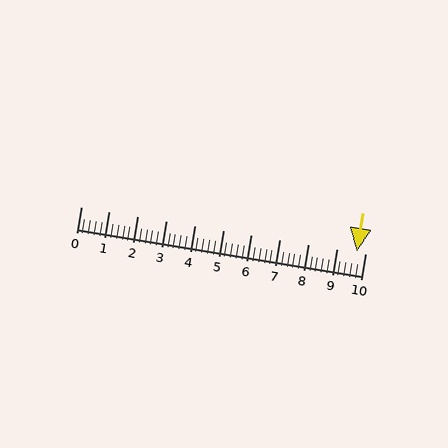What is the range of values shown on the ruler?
The ruler shows values from 0 to 10.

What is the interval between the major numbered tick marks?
The major tick marks are spaced 1 units apart.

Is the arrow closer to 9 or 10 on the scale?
The arrow is closer to 10.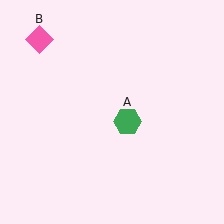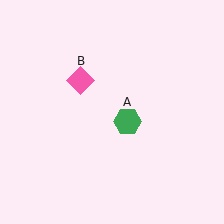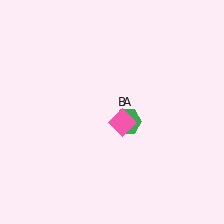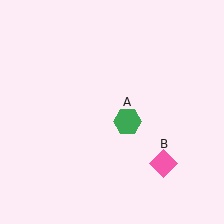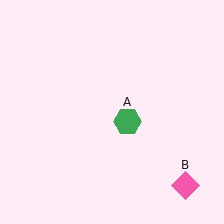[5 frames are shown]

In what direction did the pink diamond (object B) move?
The pink diamond (object B) moved down and to the right.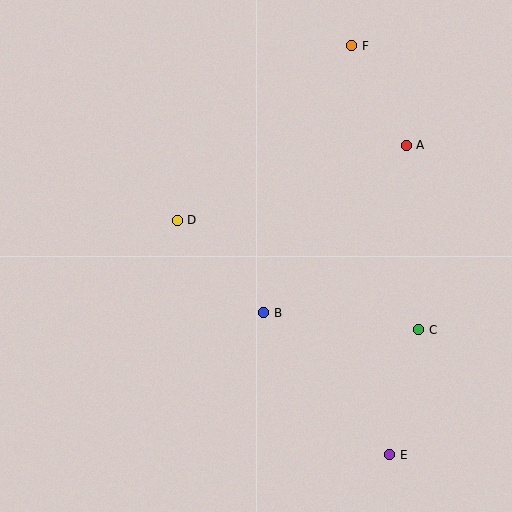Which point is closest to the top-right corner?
Point F is closest to the top-right corner.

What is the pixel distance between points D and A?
The distance between D and A is 241 pixels.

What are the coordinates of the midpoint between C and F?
The midpoint between C and F is at (385, 188).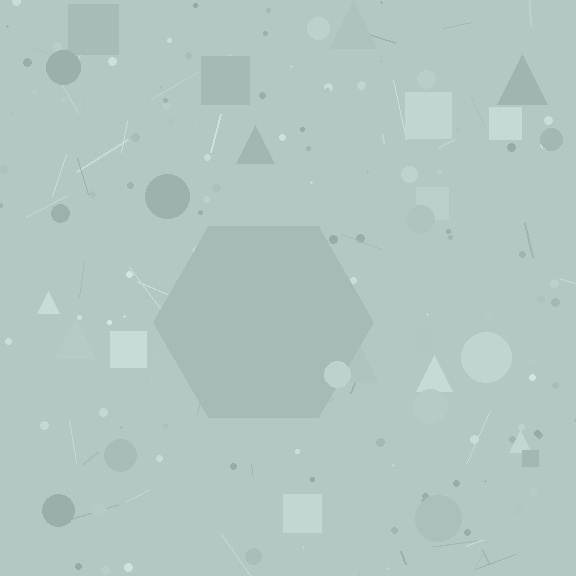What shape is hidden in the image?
A hexagon is hidden in the image.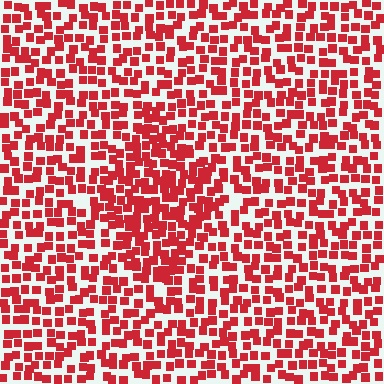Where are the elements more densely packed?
The elements are more densely packed inside the diamond boundary.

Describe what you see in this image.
The image contains small red elements arranged at two different densities. A diamond-shaped region is visible where the elements are more densely packed than the surrounding area.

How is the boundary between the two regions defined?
The boundary is defined by a change in element density (approximately 1.5x ratio). All elements are the same color, size, and shape.